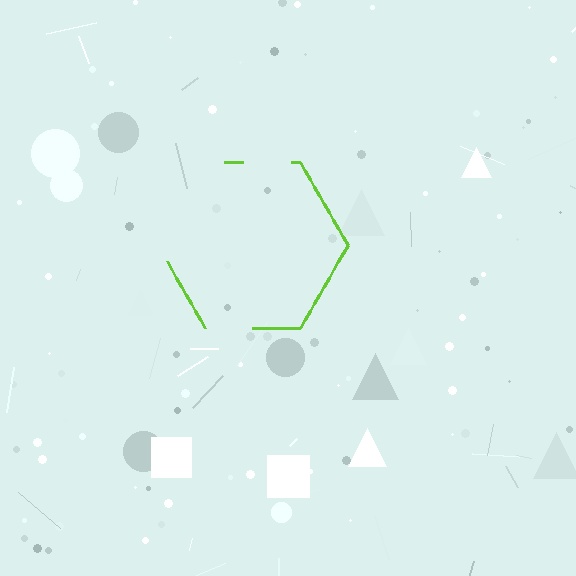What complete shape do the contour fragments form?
The contour fragments form a hexagon.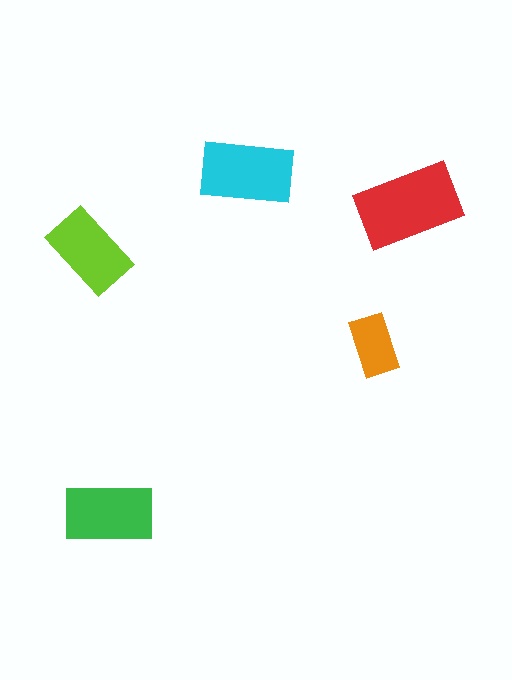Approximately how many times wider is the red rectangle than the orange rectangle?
About 1.5 times wider.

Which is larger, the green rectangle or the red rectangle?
The red one.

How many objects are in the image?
There are 5 objects in the image.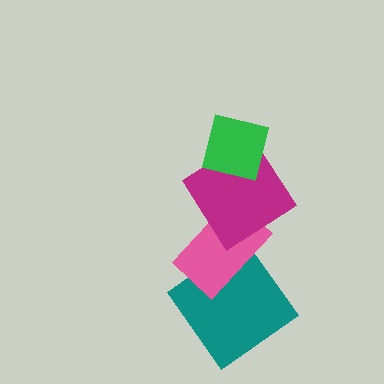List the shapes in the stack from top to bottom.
From top to bottom: the green square, the magenta diamond, the pink rectangle, the teal diamond.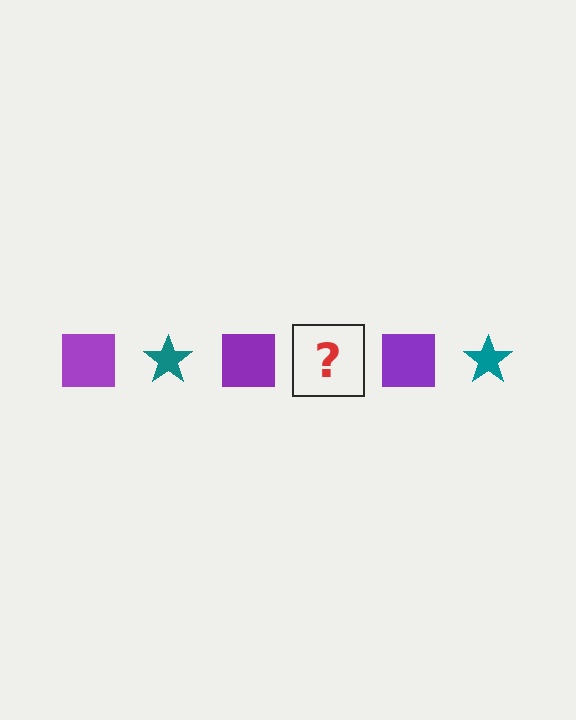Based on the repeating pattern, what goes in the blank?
The blank should be a teal star.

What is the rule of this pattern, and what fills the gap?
The rule is that the pattern alternates between purple square and teal star. The gap should be filled with a teal star.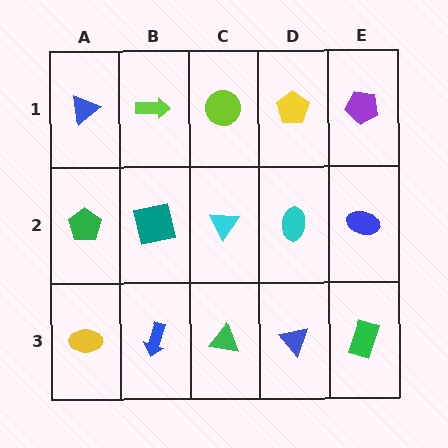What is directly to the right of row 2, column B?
A cyan triangle.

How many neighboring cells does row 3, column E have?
2.